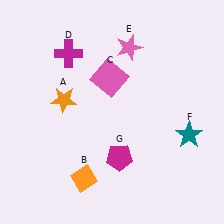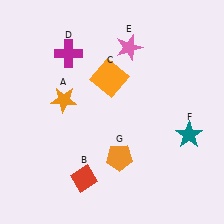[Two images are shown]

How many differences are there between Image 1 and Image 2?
There are 3 differences between the two images.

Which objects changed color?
B changed from orange to red. C changed from pink to orange. G changed from magenta to orange.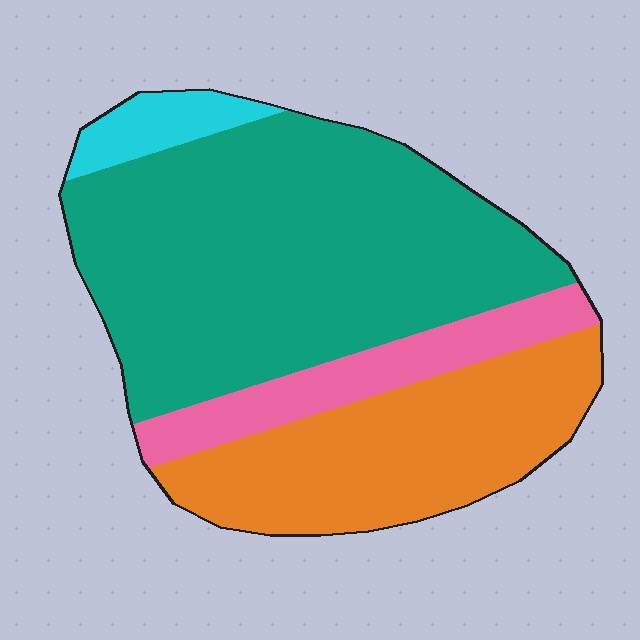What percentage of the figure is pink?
Pink takes up about one eighth (1/8) of the figure.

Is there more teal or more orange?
Teal.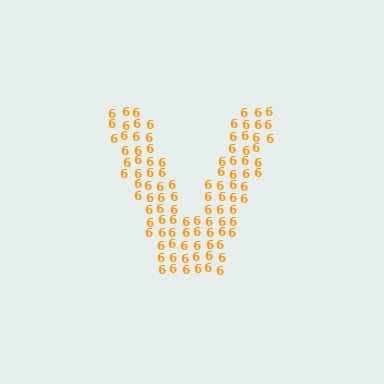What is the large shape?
The large shape is the letter V.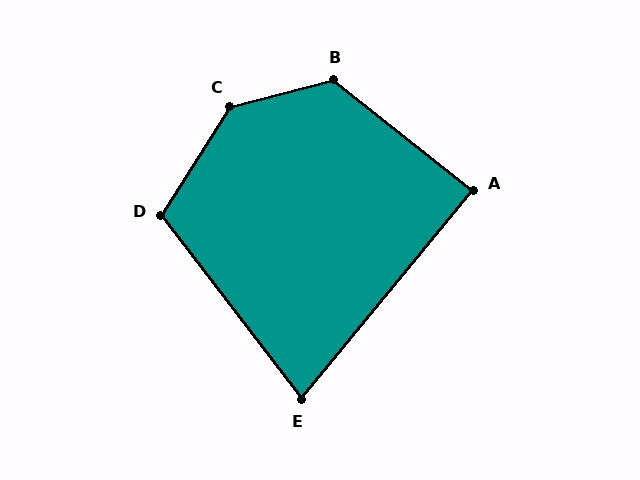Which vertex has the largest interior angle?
C, at approximately 137 degrees.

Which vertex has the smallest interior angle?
E, at approximately 77 degrees.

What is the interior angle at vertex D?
Approximately 110 degrees (obtuse).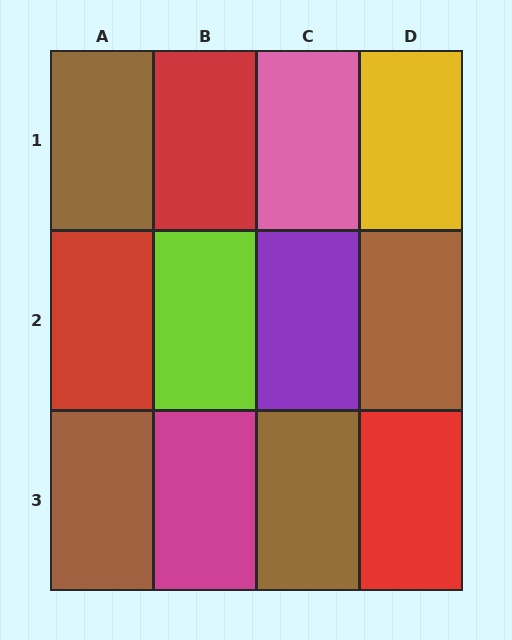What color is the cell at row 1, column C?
Pink.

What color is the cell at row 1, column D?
Yellow.